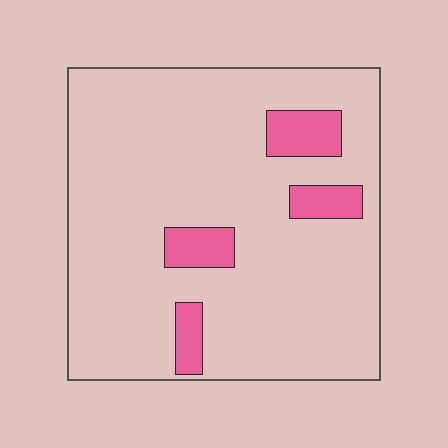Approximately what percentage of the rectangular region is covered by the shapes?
Approximately 10%.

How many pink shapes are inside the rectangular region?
4.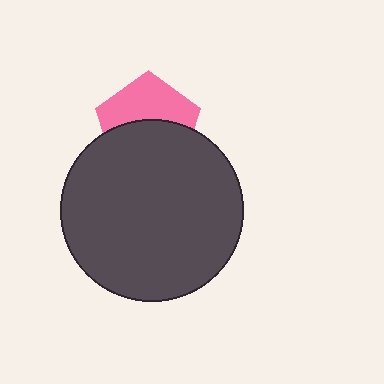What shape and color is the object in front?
The object in front is a dark gray circle.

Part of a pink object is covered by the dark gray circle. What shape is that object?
It is a pentagon.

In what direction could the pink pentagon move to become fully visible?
The pink pentagon could move up. That would shift it out from behind the dark gray circle entirely.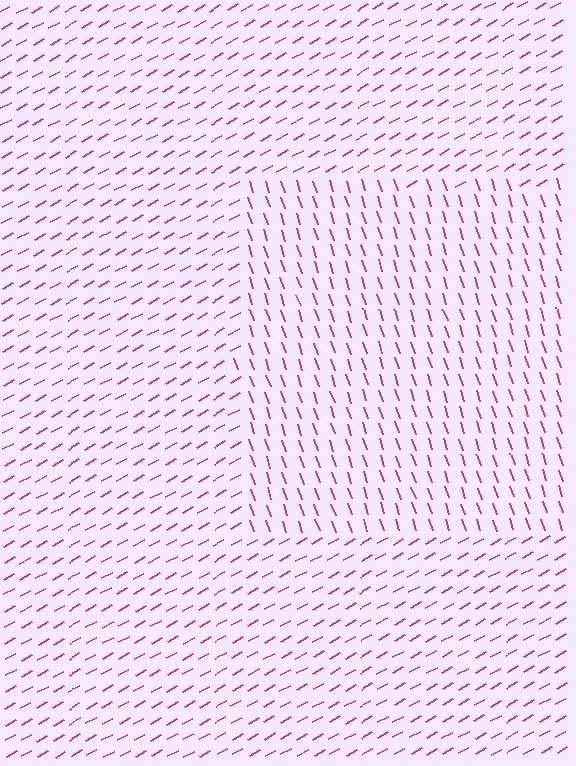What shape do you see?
I see a rectangle.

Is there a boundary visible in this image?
Yes, there is a texture boundary formed by a change in line orientation.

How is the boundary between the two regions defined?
The boundary is defined purely by a change in line orientation (approximately 80 degrees difference). All lines are the same color and thickness.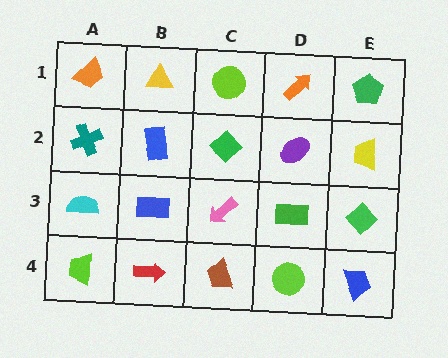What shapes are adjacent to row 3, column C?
A green diamond (row 2, column C), a brown trapezoid (row 4, column C), a blue rectangle (row 3, column B), a green rectangle (row 3, column D).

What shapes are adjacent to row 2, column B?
A yellow triangle (row 1, column B), a blue rectangle (row 3, column B), a teal cross (row 2, column A), a green diamond (row 2, column C).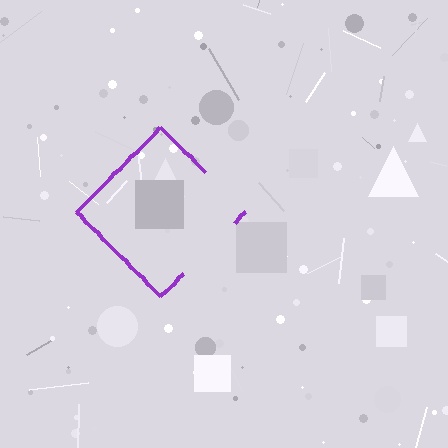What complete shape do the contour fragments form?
The contour fragments form a diamond.